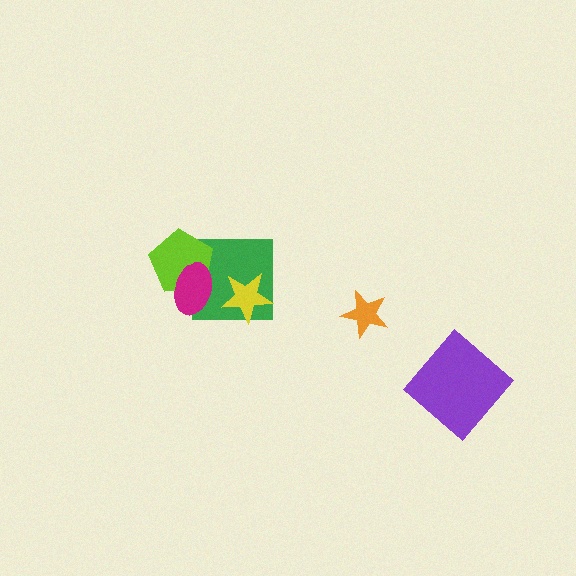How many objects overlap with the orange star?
0 objects overlap with the orange star.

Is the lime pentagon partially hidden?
Yes, it is partially covered by another shape.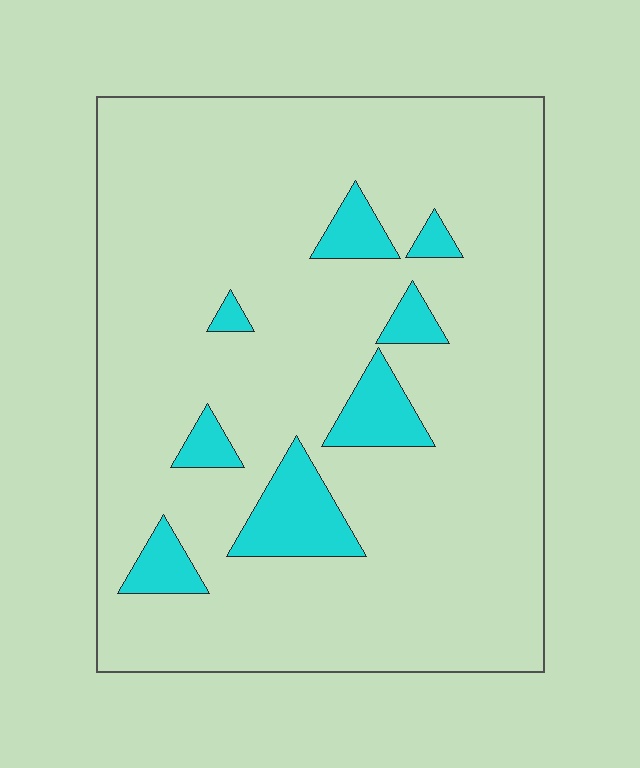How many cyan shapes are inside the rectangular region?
8.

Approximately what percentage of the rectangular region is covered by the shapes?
Approximately 10%.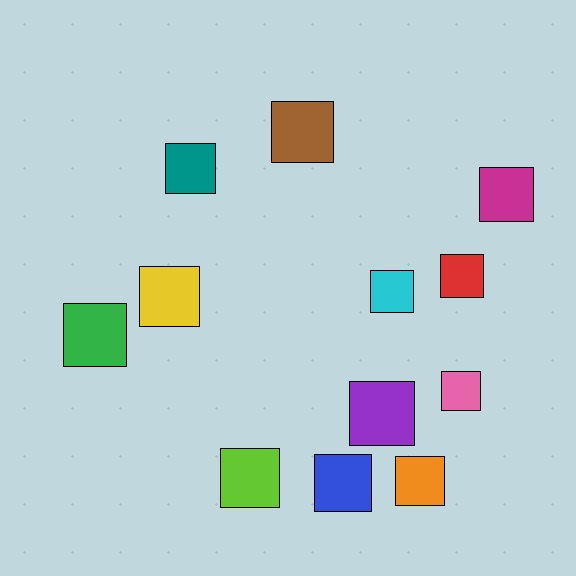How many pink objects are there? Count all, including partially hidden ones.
There is 1 pink object.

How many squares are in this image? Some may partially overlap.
There are 12 squares.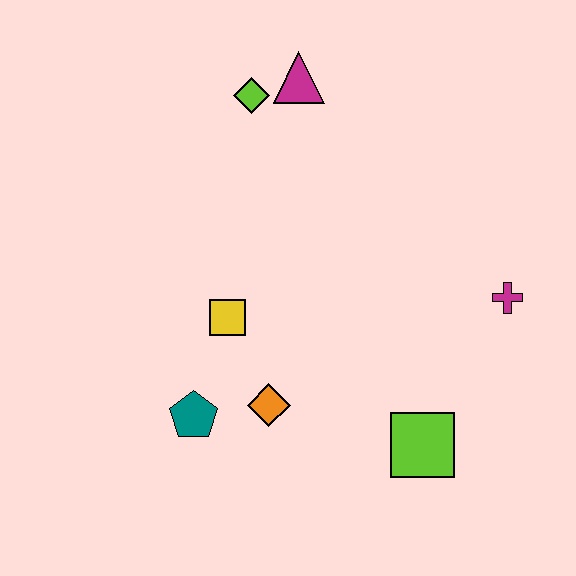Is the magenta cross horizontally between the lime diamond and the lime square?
No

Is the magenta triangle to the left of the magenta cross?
Yes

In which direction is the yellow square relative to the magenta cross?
The yellow square is to the left of the magenta cross.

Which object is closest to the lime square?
The orange diamond is closest to the lime square.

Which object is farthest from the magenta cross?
The teal pentagon is farthest from the magenta cross.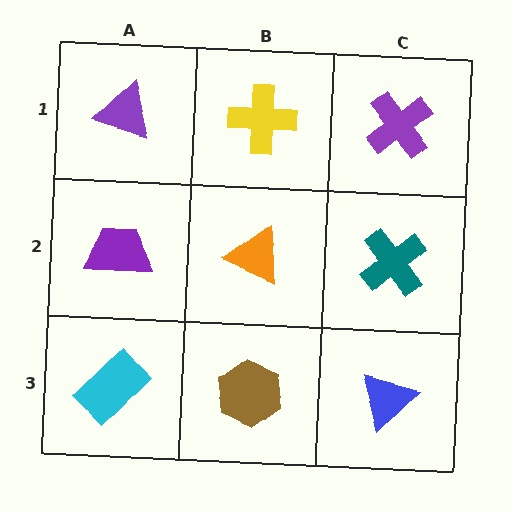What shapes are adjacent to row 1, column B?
An orange triangle (row 2, column B), a purple triangle (row 1, column A), a purple cross (row 1, column C).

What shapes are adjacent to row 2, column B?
A yellow cross (row 1, column B), a brown hexagon (row 3, column B), a purple trapezoid (row 2, column A), a teal cross (row 2, column C).